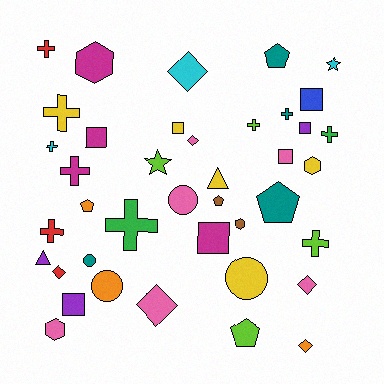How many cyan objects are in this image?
There are 3 cyan objects.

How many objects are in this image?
There are 40 objects.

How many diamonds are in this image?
There are 6 diamonds.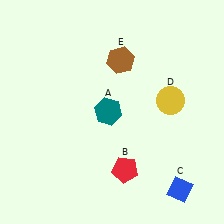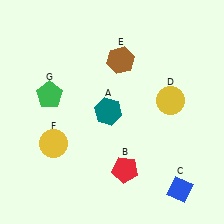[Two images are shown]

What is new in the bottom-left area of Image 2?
A yellow circle (F) was added in the bottom-left area of Image 2.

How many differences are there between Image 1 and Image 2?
There are 2 differences between the two images.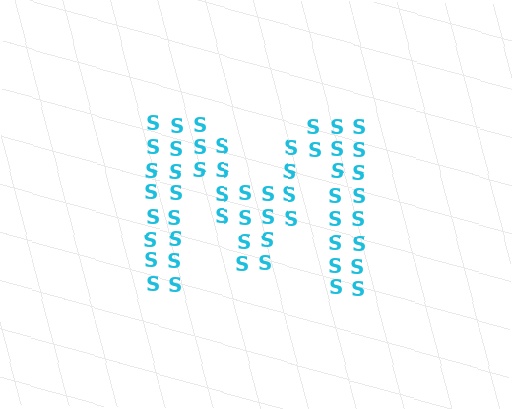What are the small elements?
The small elements are letter S's.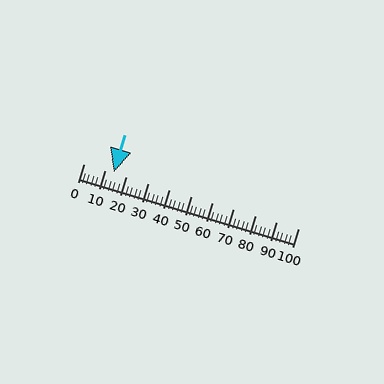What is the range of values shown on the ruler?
The ruler shows values from 0 to 100.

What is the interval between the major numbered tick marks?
The major tick marks are spaced 10 units apart.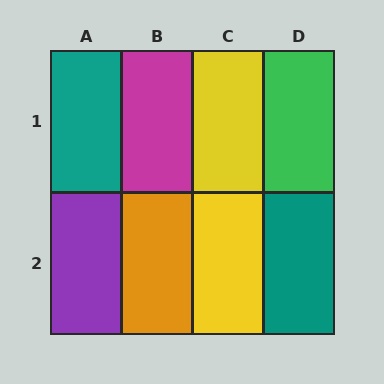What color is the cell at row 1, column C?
Yellow.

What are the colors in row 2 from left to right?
Purple, orange, yellow, teal.